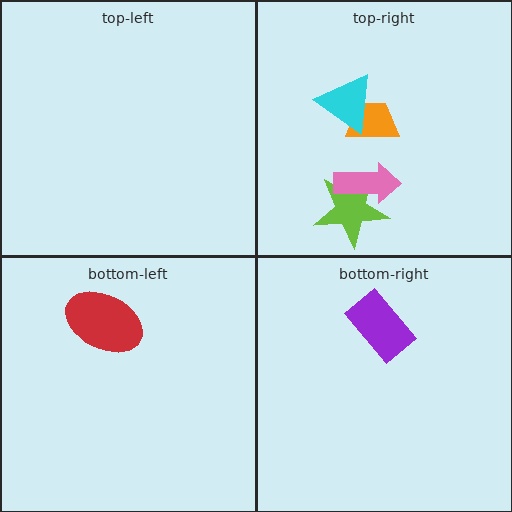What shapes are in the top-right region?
The orange trapezoid, the lime star, the cyan triangle, the pink arrow.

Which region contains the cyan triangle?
The top-right region.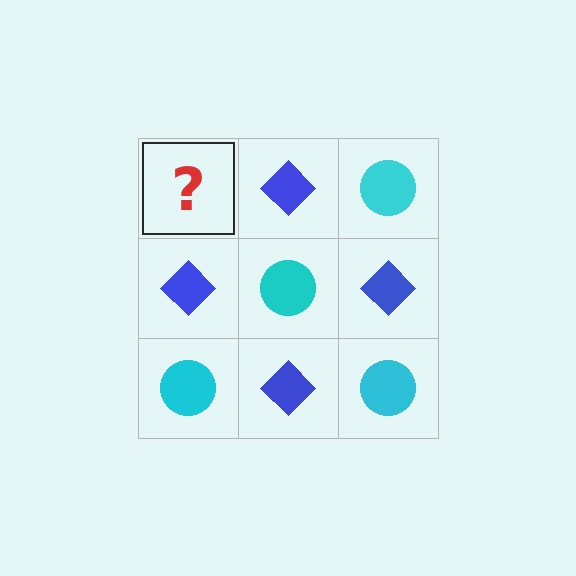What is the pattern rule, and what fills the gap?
The rule is that it alternates cyan circle and blue diamond in a checkerboard pattern. The gap should be filled with a cyan circle.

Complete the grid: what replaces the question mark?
The question mark should be replaced with a cyan circle.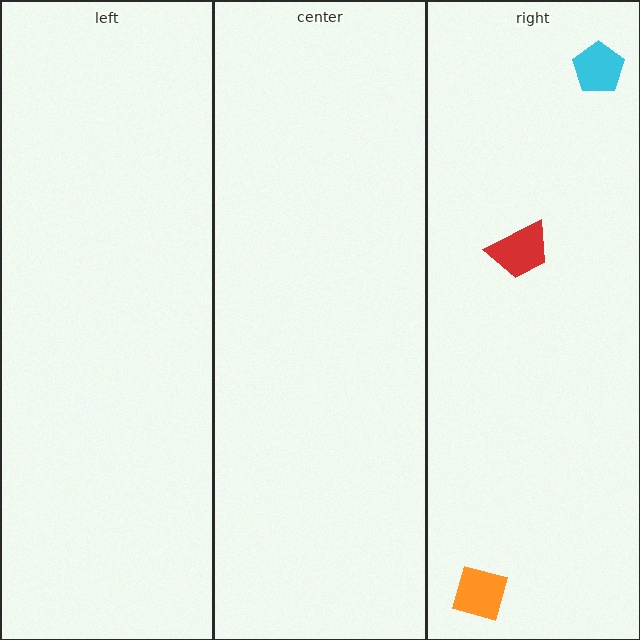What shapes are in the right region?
The red trapezoid, the orange diamond, the cyan pentagon.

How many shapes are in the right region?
3.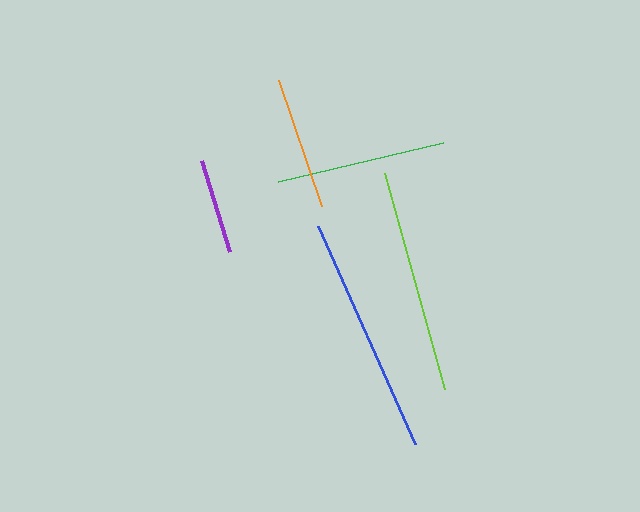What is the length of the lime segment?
The lime segment is approximately 224 pixels long.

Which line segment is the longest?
The blue line is the longest at approximately 239 pixels.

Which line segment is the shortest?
The purple line is the shortest at approximately 95 pixels.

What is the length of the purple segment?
The purple segment is approximately 95 pixels long.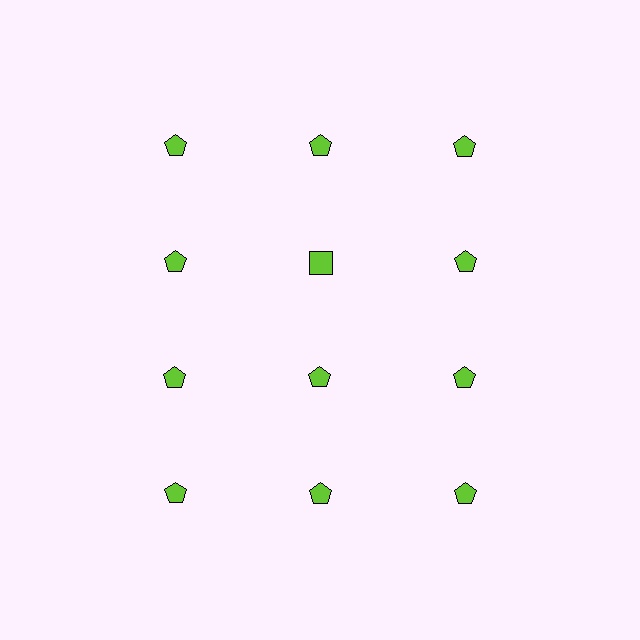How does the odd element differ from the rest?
It has a different shape: square instead of pentagon.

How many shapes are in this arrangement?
There are 12 shapes arranged in a grid pattern.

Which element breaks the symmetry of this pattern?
The lime square in the second row, second from left column breaks the symmetry. All other shapes are lime pentagons.